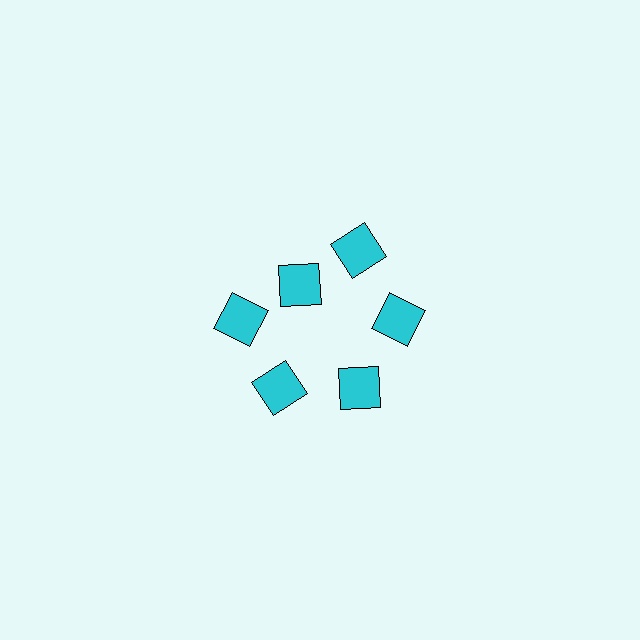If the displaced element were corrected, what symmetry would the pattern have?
It would have 6-fold rotational symmetry — the pattern would map onto itself every 60 degrees.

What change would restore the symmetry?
The symmetry would be restored by moving it outward, back onto the ring so that all 6 squares sit at equal angles and equal distance from the center.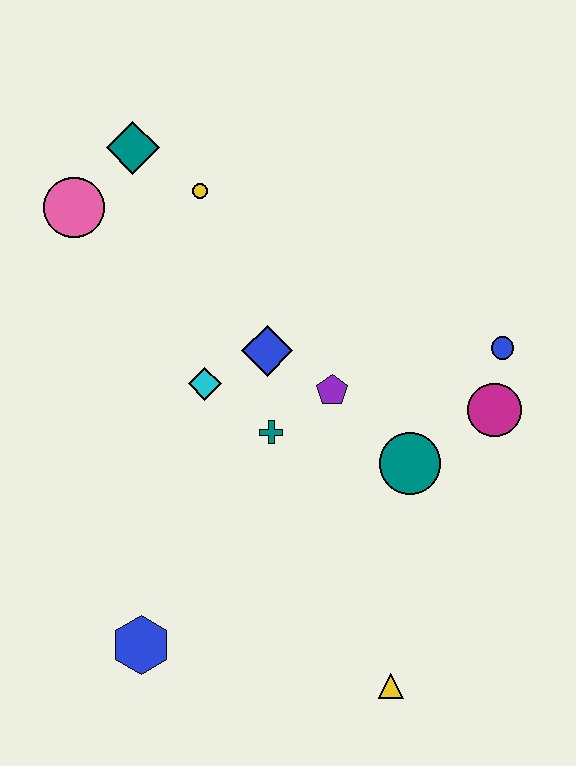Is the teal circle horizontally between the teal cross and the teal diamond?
No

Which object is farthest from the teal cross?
The teal diamond is farthest from the teal cross.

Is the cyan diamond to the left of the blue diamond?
Yes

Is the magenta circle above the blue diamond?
No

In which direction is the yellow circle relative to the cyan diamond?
The yellow circle is above the cyan diamond.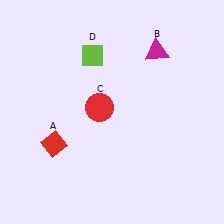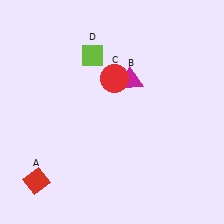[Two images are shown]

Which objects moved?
The objects that moved are: the red diamond (A), the magenta triangle (B), the red circle (C).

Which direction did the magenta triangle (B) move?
The magenta triangle (B) moved down.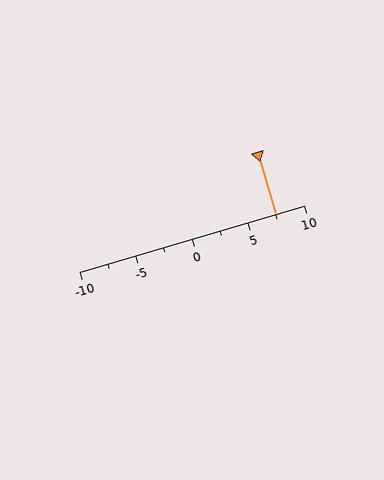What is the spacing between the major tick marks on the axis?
The major ticks are spaced 5 apart.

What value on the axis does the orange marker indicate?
The marker indicates approximately 7.5.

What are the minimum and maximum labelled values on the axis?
The axis runs from -10 to 10.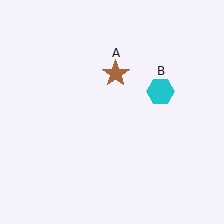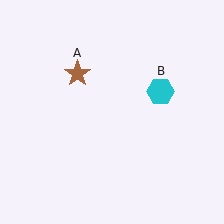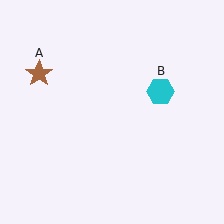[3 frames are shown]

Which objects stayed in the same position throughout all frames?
Cyan hexagon (object B) remained stationary.